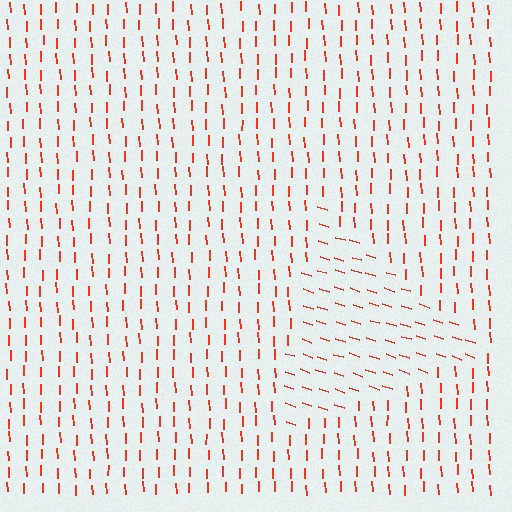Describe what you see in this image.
The image is filled with small red line segments. A triangle region in the image has lines oriented differently from the surrounding lines, creating a visible texture boundary.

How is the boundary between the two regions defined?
The boundary is defined purely by a change in line orientation (approximately 69 degrees difference). All lines are the same color and thickness.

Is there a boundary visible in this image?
Yes, there is a texture boundary formed by a change in line orientation.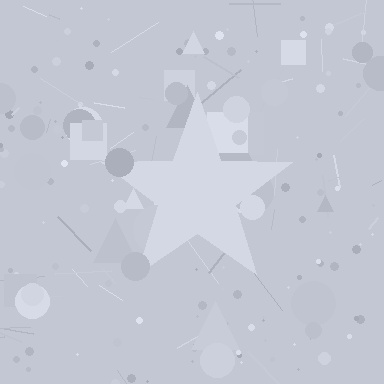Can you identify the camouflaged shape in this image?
The camouflaged shape is a star.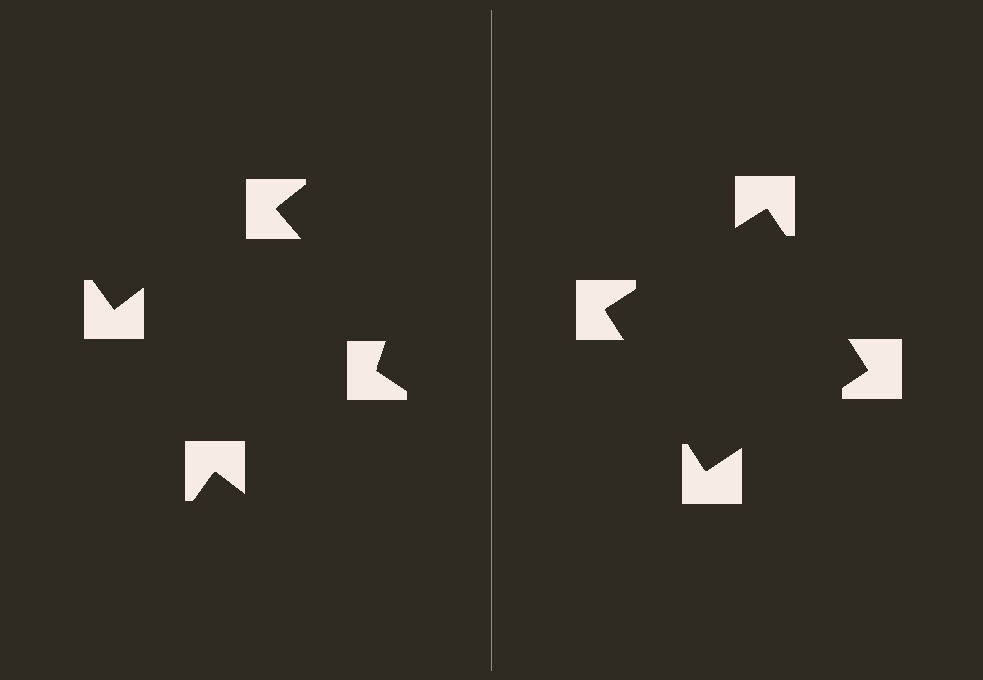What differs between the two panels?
The notched squares are positioned identically on both sides; only the wedge orientations differ. On the right they align to a square; on the left they are misaligned.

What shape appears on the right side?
An illusory square.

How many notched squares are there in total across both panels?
8 — 4 on each side.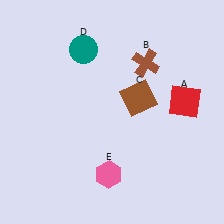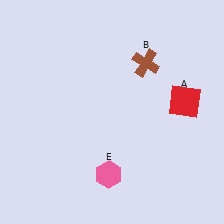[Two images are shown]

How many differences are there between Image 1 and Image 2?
There are 2 differences between the two images.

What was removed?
The brown square (C), the teal circle (D) were removed in Image 2.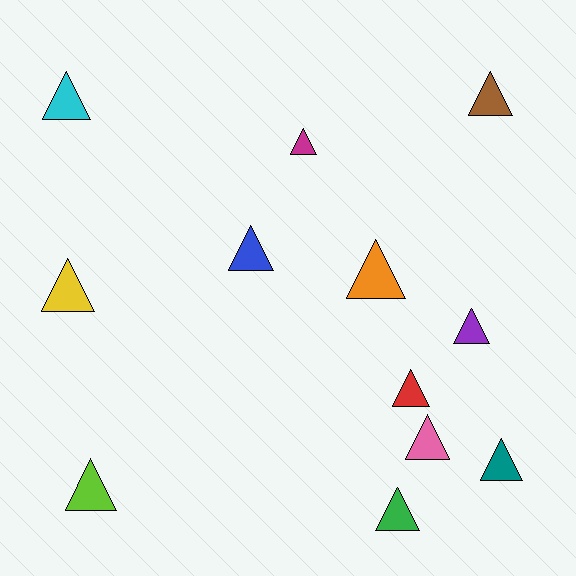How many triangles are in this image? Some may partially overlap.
There are 12 triangles.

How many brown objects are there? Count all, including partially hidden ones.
There is 1 brown object.